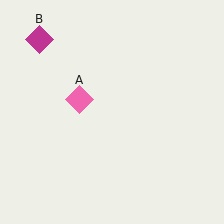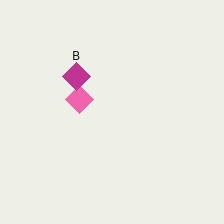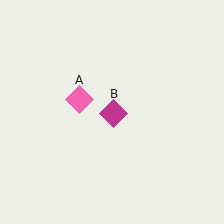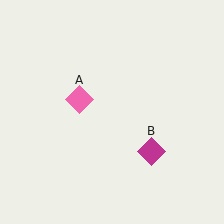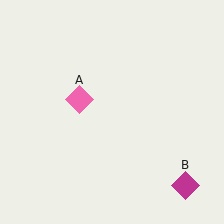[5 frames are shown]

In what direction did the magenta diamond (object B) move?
The magenta diamond (object B) moved down and to the right.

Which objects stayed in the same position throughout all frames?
Pink diamond (object A) remained stationary.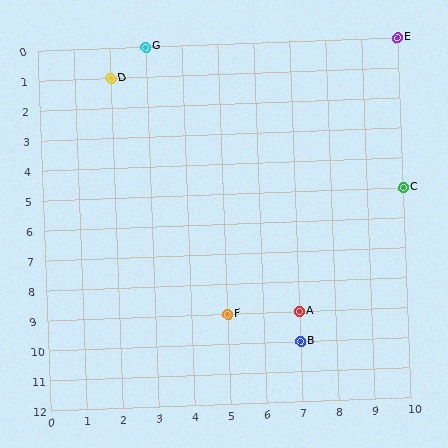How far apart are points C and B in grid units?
Points C and B are 3 columns and 5 rows apart (about 5.8 grid units diagonally).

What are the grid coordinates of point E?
Point E is at grid coordinates (10, 0).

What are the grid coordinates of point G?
Point G is at grid coordinates (3, 0).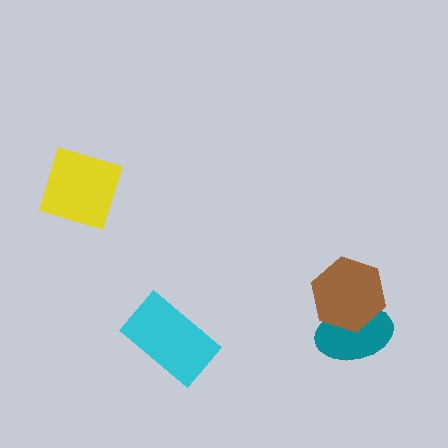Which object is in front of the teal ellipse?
The brown hexagon is in front of the teal ellipse.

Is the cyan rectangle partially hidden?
No, no other shape covers it.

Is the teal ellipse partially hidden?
Yes, it is partially covered by another shape.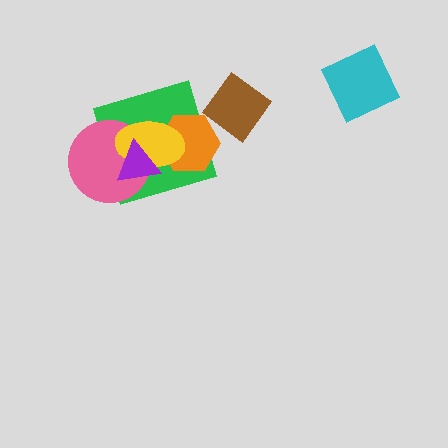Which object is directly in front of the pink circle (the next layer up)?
The yellow ellipse is directly in front of the pink circle.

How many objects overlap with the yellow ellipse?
4 objects overlap with the yellow ellipse.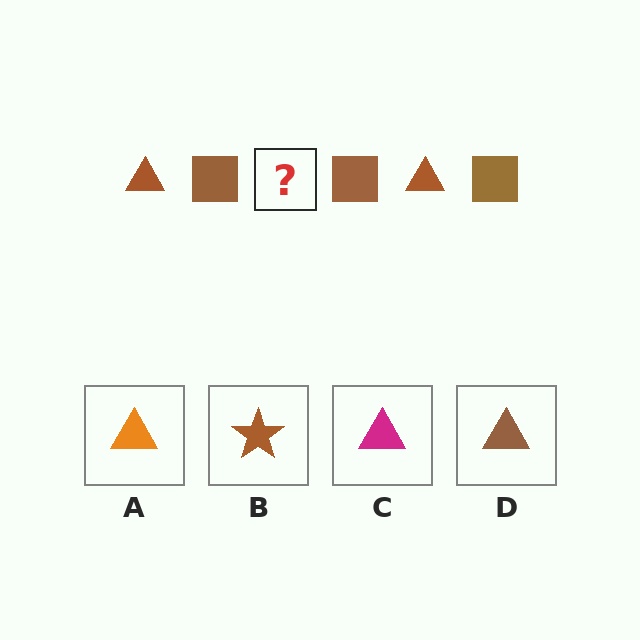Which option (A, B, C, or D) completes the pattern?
D.